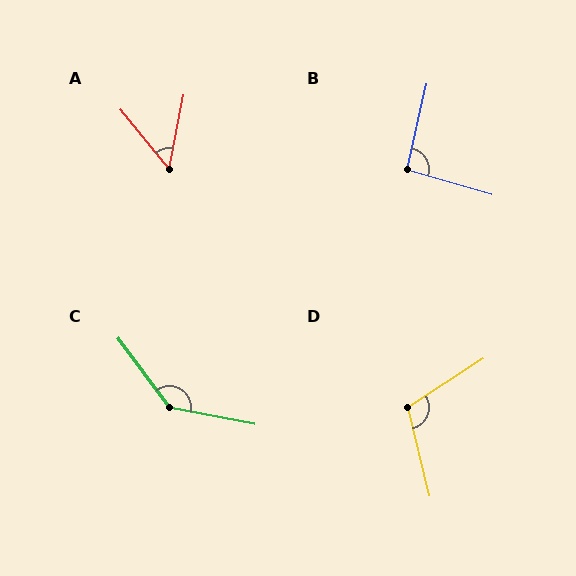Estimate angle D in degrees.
Approximately 109 degrees.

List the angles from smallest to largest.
A (50°), B (93°), D (109°), C (137°).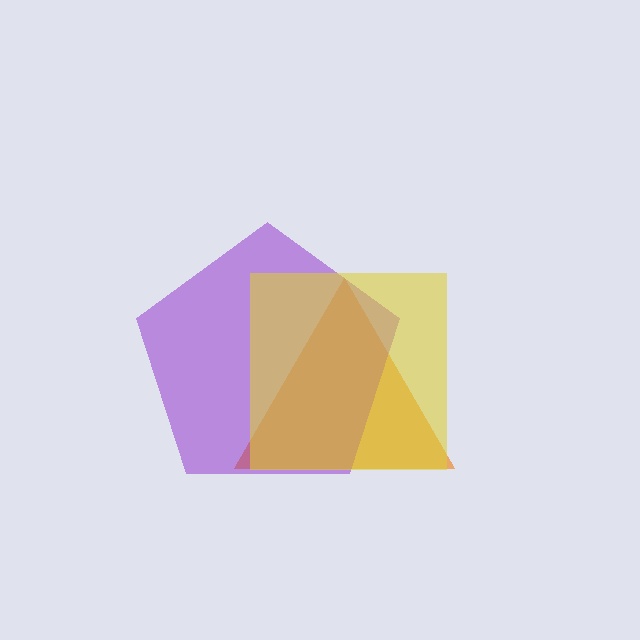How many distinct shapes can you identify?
There are 3 distinct shapes: an orange triangle, a purple pentagon, a yellow square.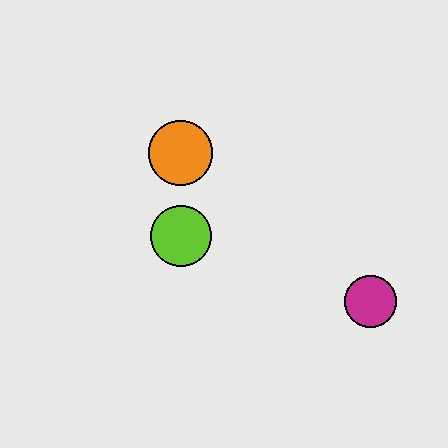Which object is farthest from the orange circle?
The magenta circle is farthest from the orange circle.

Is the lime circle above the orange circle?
No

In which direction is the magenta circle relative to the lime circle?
The magenta circle is to the right of the lime circle.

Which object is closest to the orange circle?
The lime circle is closest to the orange circle.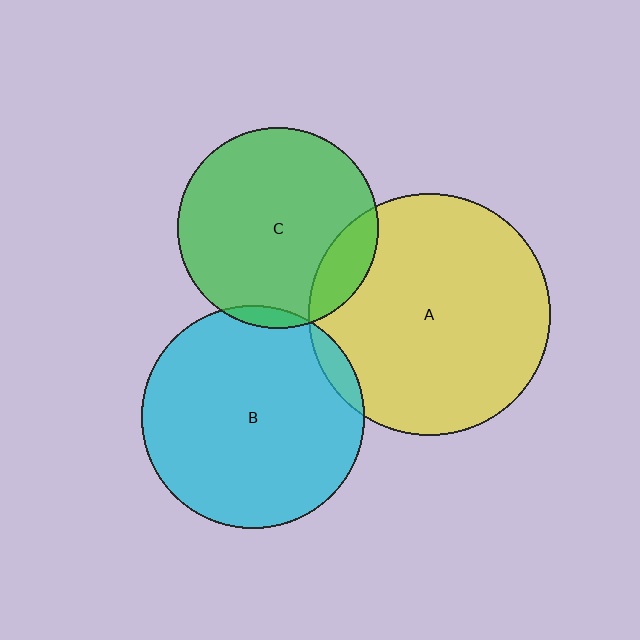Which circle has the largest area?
Circle A (yellow).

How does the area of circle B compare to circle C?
Approximately 1.2 times.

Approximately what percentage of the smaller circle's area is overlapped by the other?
Approximately 5%.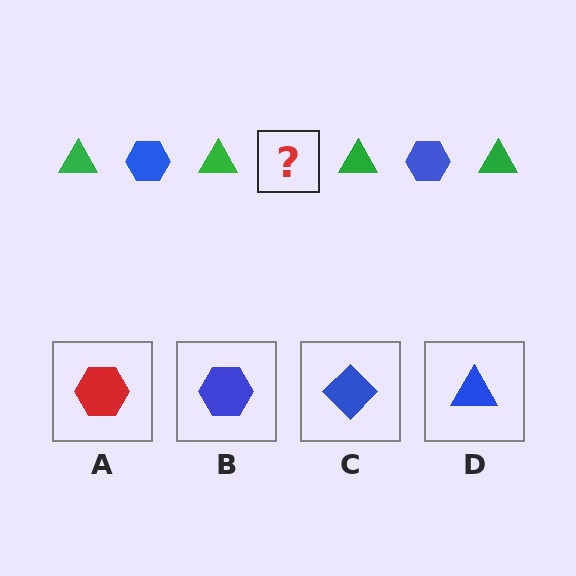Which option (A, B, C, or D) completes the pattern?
B.